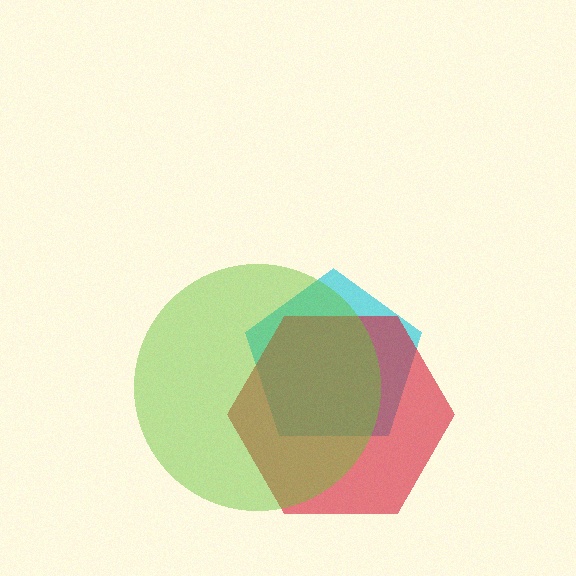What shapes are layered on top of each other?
The layered shapes are: a cyan pentagon, a red hexagon, a lime circle.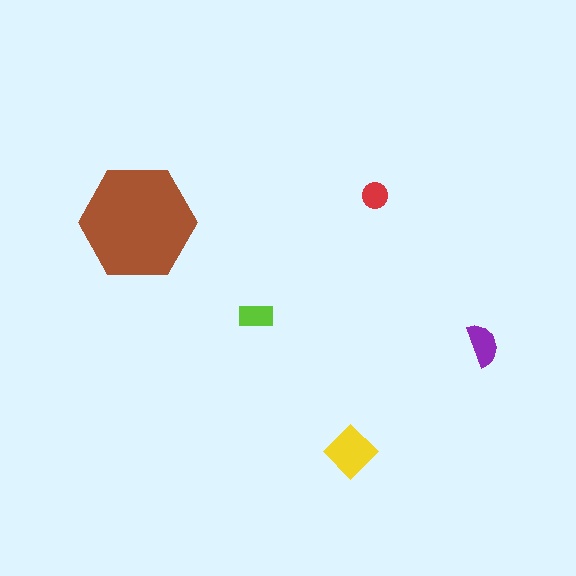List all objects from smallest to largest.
The red circle, the lime rectangle, the purple semicircle, the yellow diamond, the brown hexagon.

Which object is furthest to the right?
The purple semicircle is rightmost.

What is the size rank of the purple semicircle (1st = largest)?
3rd.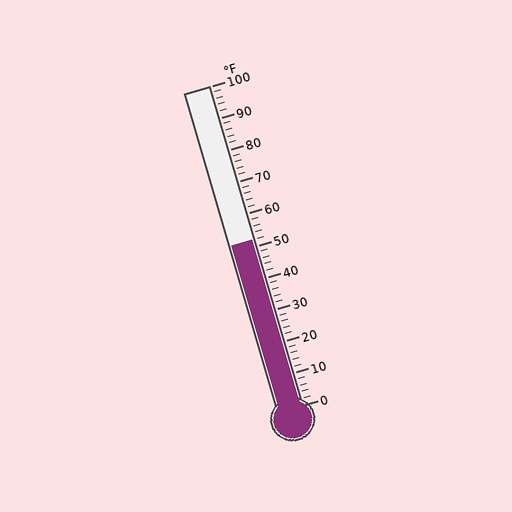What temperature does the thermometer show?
The thermometer shows approximately 52°F.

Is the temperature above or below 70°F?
The temperature is below 70°F.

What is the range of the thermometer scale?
The thermometer scale ranges from 0°F to 100°F.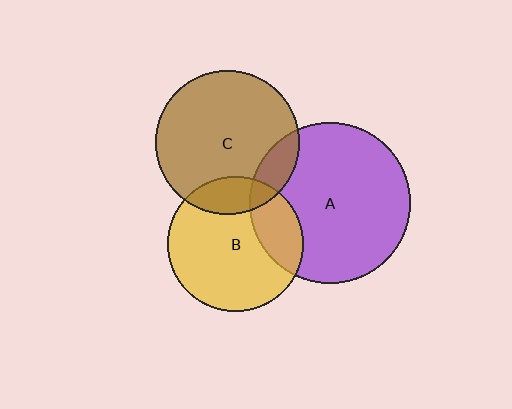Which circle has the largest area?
Circle A (purple).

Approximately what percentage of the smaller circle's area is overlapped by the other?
Approximately 15%.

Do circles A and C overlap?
Yes.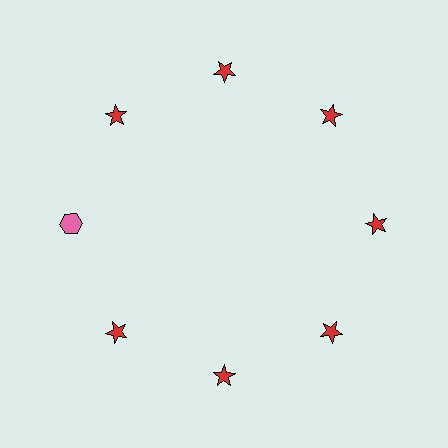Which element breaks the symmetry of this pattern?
The pink hexagon at roughly the 9 o'clock position breaks the symmetry. All other shapes are red stars.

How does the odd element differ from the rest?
It differs in both color (pink instead of red) and shape (hexagon instead of star).